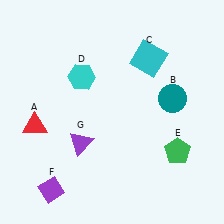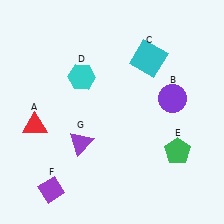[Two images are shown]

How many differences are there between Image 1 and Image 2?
There is 1 difference between the two images.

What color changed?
The circle (B) changed from teal in Image 1 to purple in Image 2.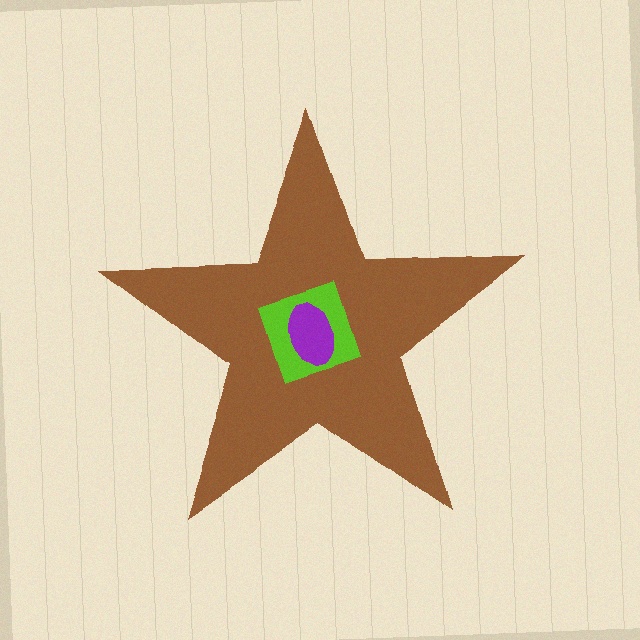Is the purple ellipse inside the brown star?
Yes.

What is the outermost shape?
The brown star.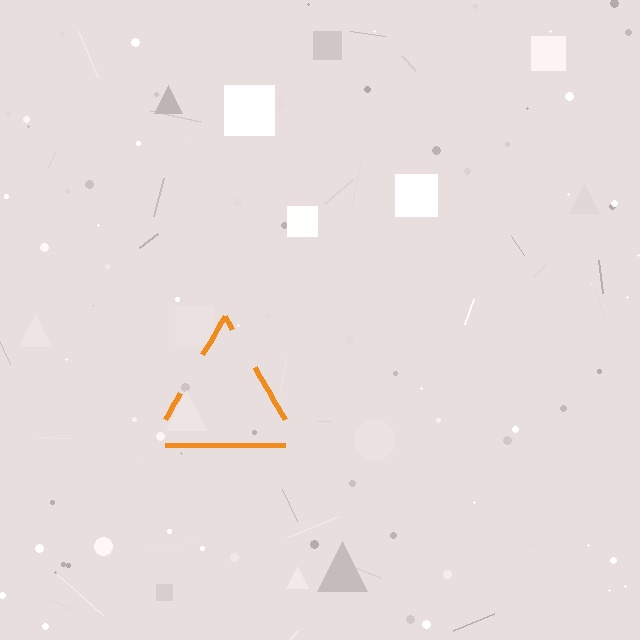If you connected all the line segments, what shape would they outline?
They would outline a triangle.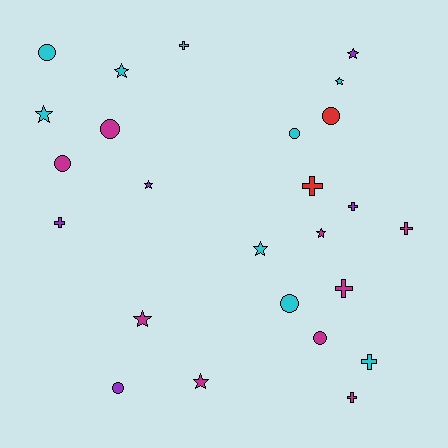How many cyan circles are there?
There are 3 cyan circles.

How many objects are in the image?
There are 25 objects.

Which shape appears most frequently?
Star, with 9 objects.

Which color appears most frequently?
Magenta, with 9 objects.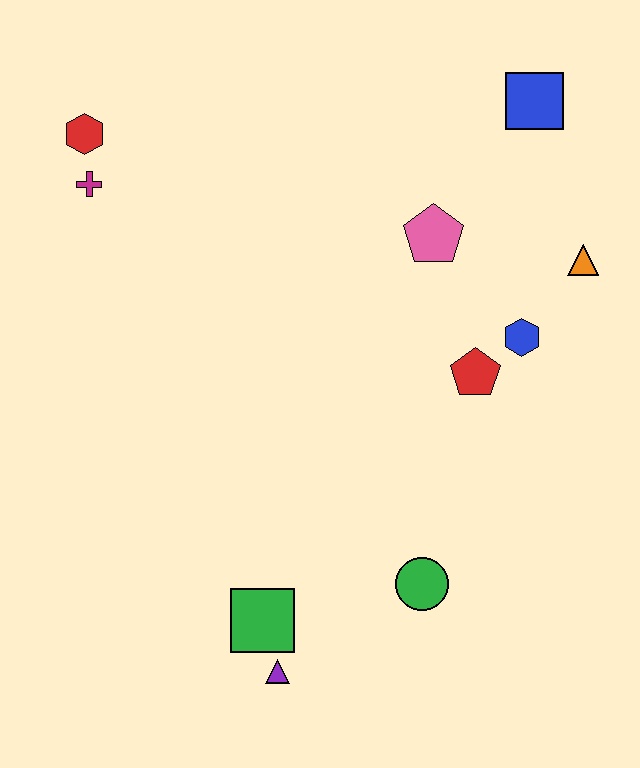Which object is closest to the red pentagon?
The blue hexagon is closest to the red pentagon.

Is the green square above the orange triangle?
No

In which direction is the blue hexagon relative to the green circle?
The blue hexagon is above the green circle.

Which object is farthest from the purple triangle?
The blue square is farthest from the purple triangle.